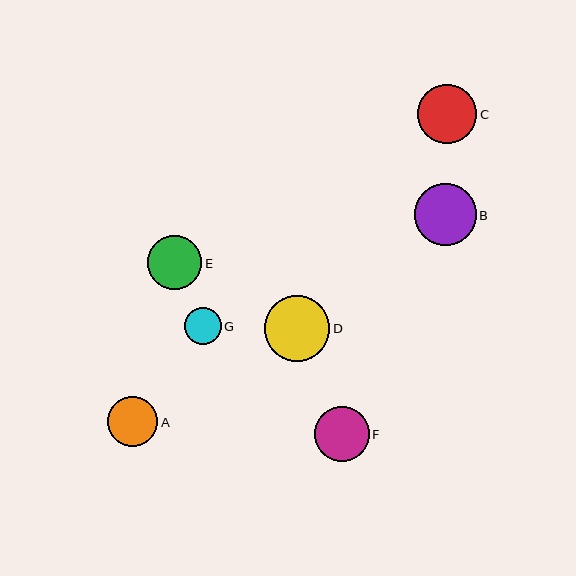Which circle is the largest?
Circle D is the largest with a size of approximately 66 pixels.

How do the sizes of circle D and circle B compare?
Circle D and circle B are approximately the same size.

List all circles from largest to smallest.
From largest to smallest: D, B, C, F, E, A, G.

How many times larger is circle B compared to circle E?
Circle B is approximately 1.2 times the size of circle E.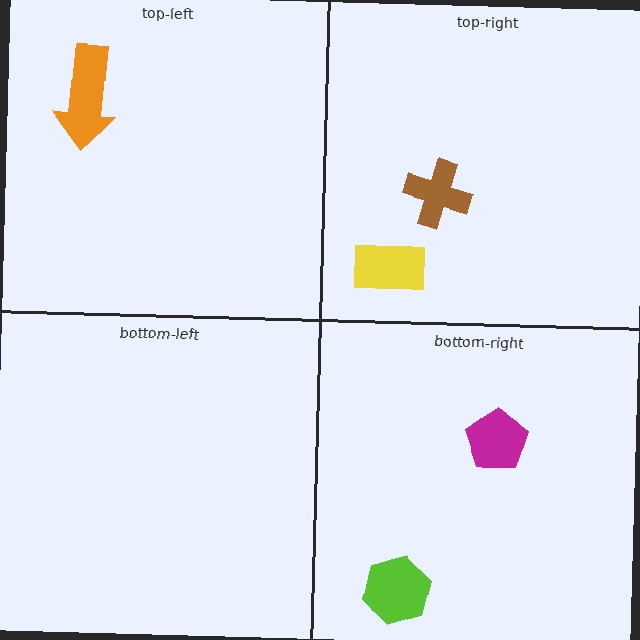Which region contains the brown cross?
The top-right region.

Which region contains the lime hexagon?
The bottom-right region.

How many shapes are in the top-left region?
1.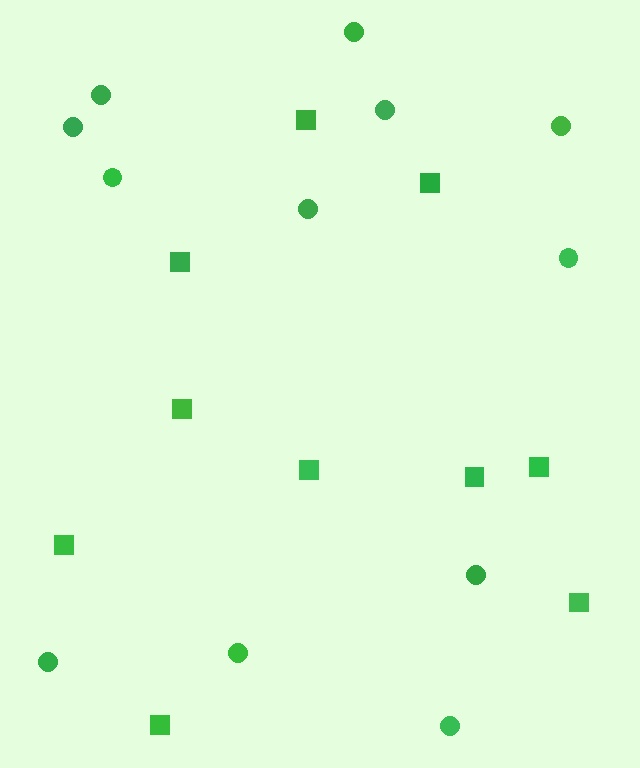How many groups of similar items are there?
There are 2 groups: one group of squares (10) and one group of circles (12).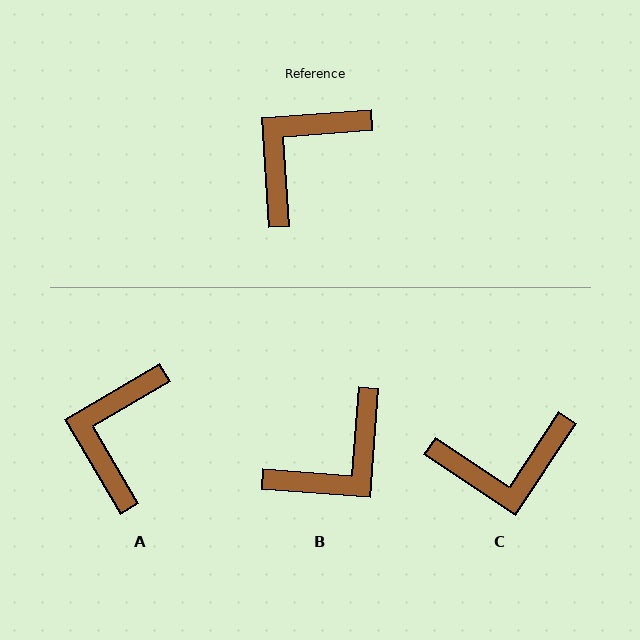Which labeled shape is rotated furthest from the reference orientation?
B, about 172 degrees away.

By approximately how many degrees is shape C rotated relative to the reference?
Approximately 143 degrees counter-clockwise.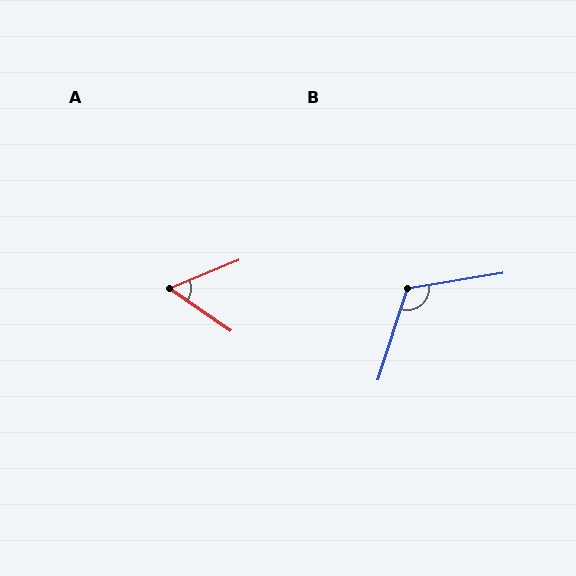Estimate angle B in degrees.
Approximately 117 degrees.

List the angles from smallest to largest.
A (57°), B (117°).